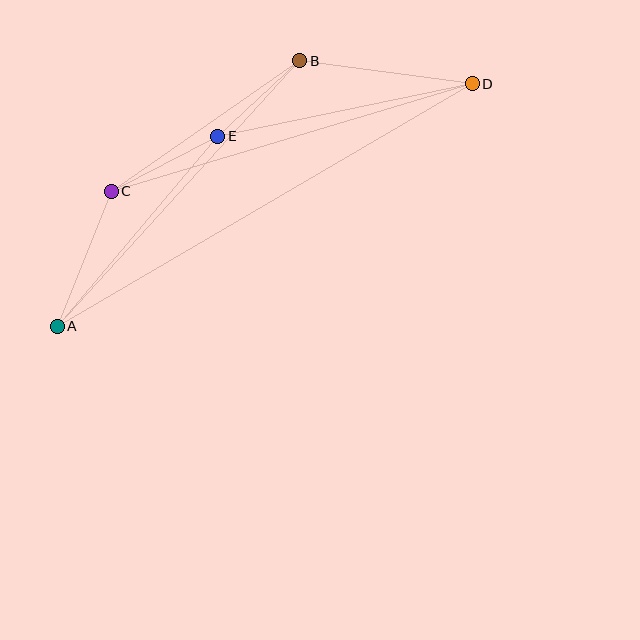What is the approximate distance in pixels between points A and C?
The distance between A and C is approximately 146 pixels.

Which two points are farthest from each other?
Points A and D are farthest from each other.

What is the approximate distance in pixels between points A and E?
The distance between A and E is approximately 249 pixels.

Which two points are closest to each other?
Points B and E are closest to each other.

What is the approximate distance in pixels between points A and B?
The distance between A and B is approximately 360 pixels.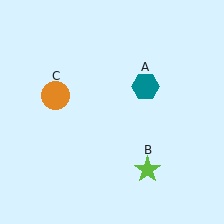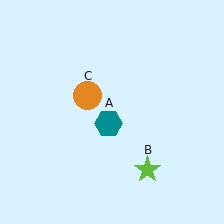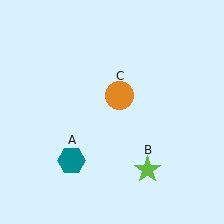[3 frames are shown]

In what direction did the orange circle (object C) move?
The orange circle (object C) moved right.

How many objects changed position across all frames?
2 objects changed position: teal hexagon (object A), orange circle (object C).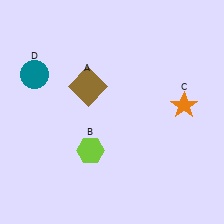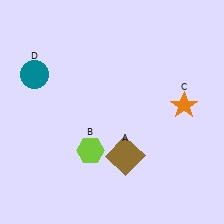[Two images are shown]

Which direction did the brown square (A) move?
The brown square (A) moved down.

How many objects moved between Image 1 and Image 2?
1 object moved between the two images.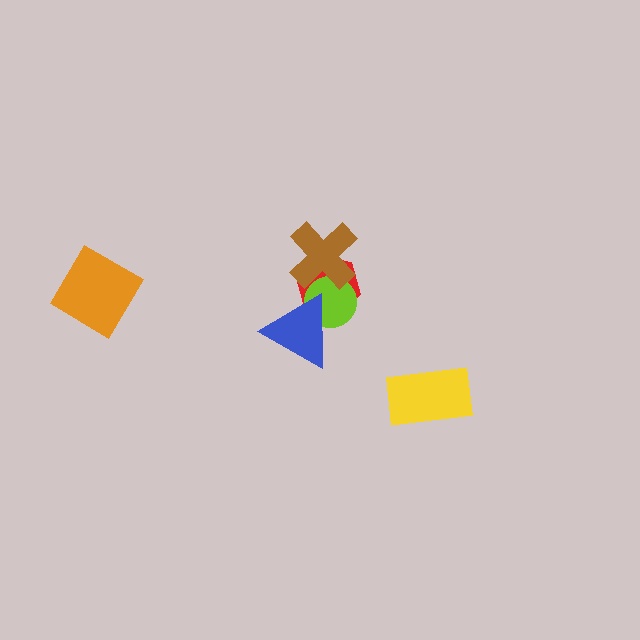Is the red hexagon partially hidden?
Yes, it is partially covered by another shape.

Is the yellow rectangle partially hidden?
No, no other shape covers it.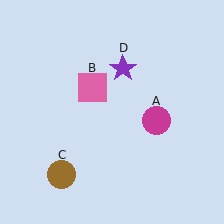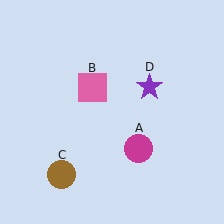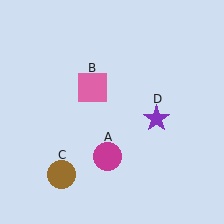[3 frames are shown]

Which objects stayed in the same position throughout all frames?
Pink square (object B) and brown circle (object C) remained stationary.